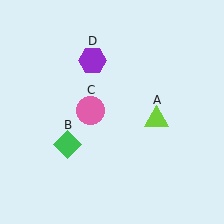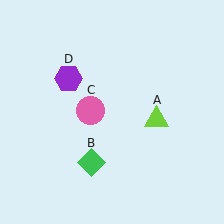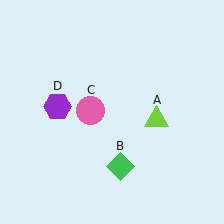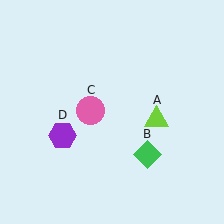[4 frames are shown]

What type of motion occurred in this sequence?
The green diamond (object B), purple hexagon (object D) rotated counterclockwise around the center of the scene.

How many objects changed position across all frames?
2 objects changed position: green diamond (object B), purple hexagon (object D).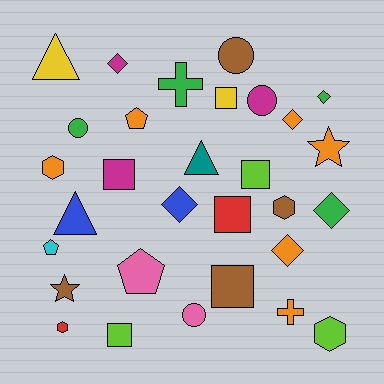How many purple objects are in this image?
There are no purple objects.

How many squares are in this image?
There are 6 squares.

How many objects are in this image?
There are 30 objects.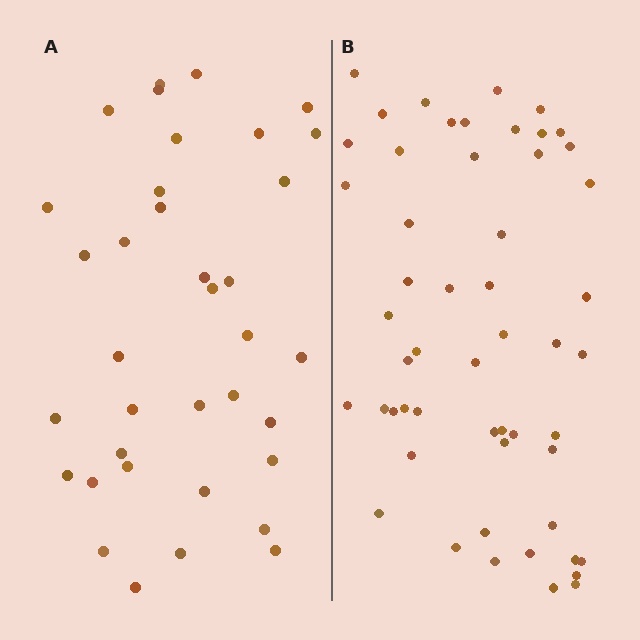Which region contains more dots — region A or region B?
Region B (the right region) has more dots.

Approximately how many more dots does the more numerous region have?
Region B has approximately 15 more dots than region A.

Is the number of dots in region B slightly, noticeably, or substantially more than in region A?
Region B has substantially more. The ratio is roughly 1.5 to 1.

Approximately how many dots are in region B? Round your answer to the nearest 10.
About 50 dots. (The exact count is 53, which rounds to 50.)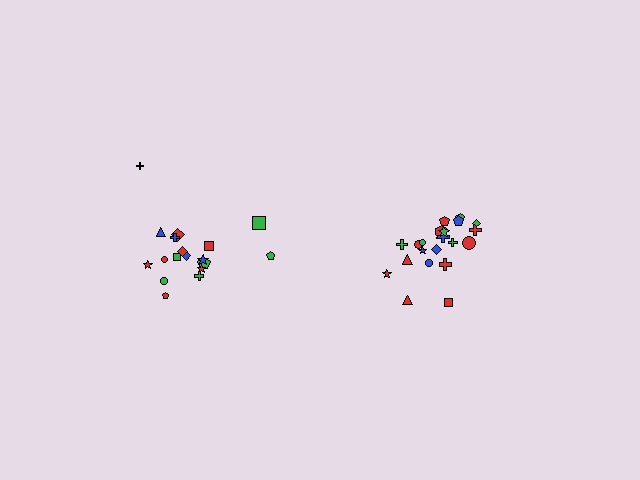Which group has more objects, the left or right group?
The right group.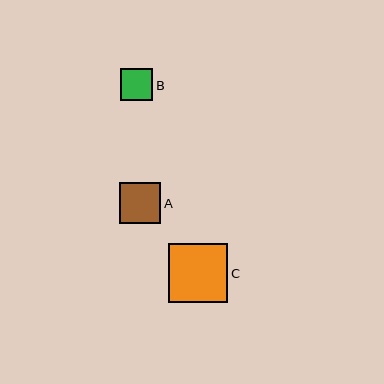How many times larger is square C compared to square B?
Square C is approximately 1.9 times the size of square B.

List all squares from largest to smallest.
From largest to smallest: C, A, B.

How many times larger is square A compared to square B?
Square A is approximately 1.3 times the size of square B.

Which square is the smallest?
Square B is the smallest with a size of approximately 32 pixels.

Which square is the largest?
Square C is the largest with a size of approximately 60 pixels.